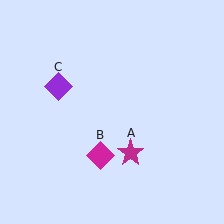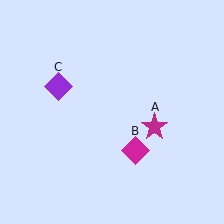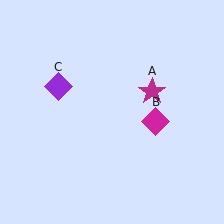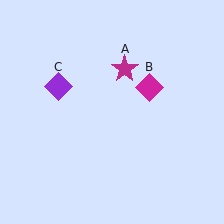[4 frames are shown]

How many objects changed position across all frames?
2 objects changed position: magenta star (object A), magenta diamond (object B).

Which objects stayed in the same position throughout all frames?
Purple diamond (object C) remained stationary.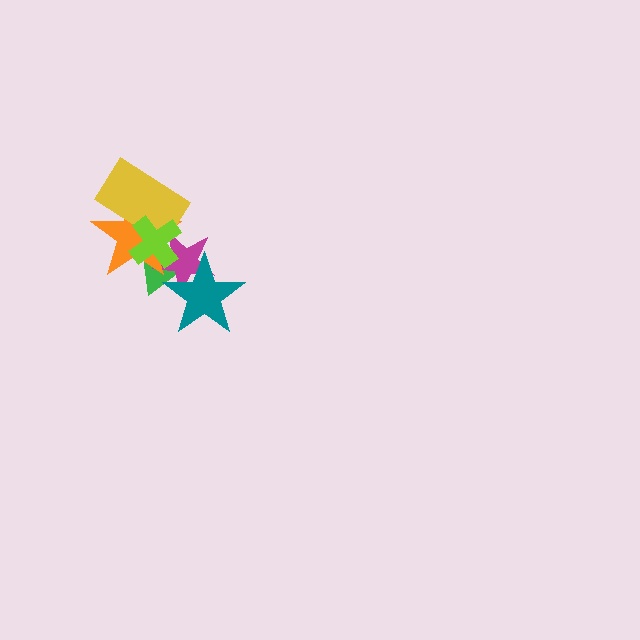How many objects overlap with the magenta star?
4 objects overlap with the magenta star.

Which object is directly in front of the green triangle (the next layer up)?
The magenta star is directly in front of the green triangle.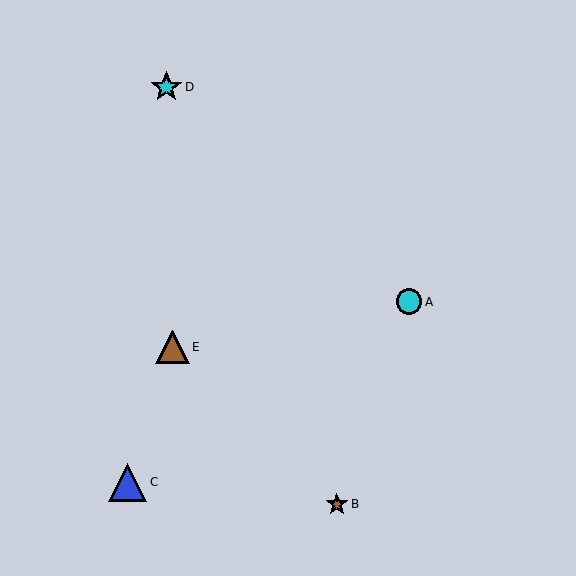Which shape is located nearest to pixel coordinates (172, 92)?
The cyan star (labeled D) at (166, 87) is nearest to that location.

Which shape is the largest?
The blue triangle (labeled C) is the largest.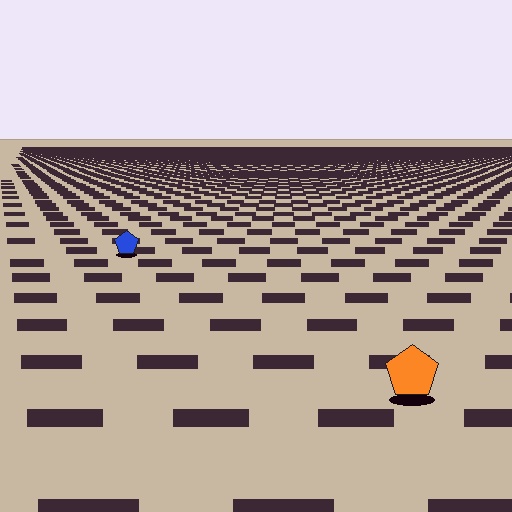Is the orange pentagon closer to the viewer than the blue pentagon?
Yes. The orange pentagon is closer — you can tell from the texture gradient: the ground texture is coarser near it.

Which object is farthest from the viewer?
The blue pentagon is farthest from the viewer. It appears smaller and the ground texture around it is denser.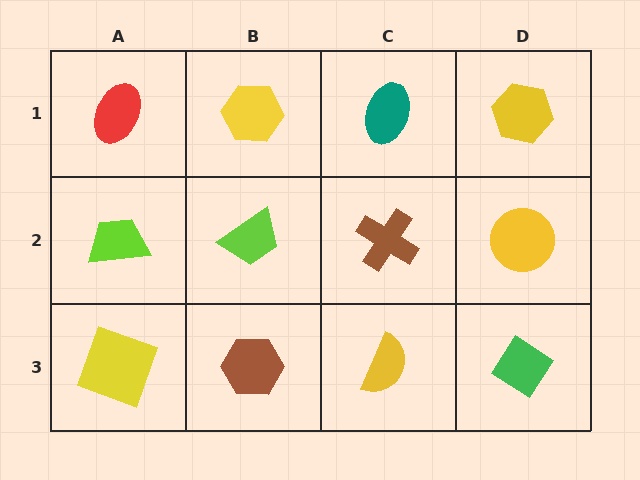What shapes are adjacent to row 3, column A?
A lime trapezoid (row 2, column A), a brown hexagon (row 3, column B).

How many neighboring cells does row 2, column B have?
4.